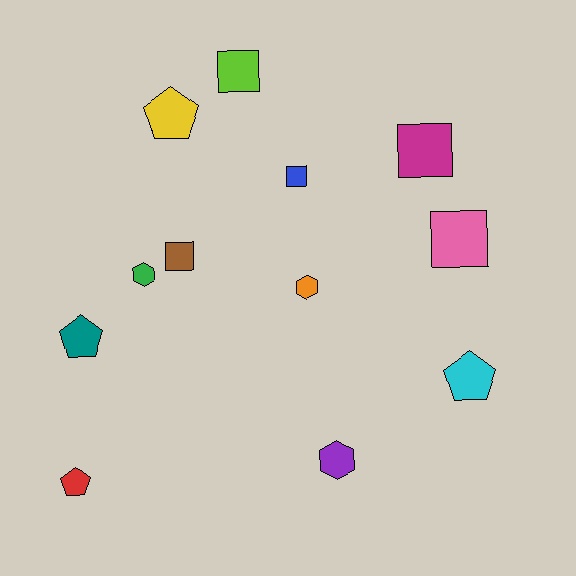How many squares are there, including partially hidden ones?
There are 5 squares.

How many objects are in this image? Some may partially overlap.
There are 12 objects.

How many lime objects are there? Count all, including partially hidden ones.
There is 1 lime object.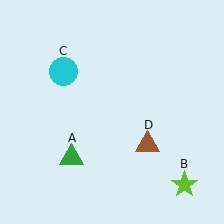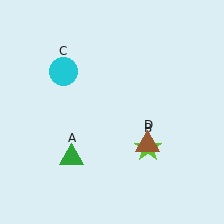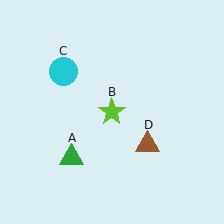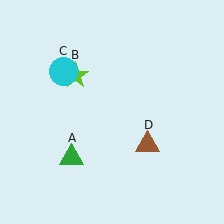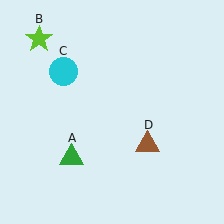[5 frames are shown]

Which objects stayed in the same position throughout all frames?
Green triangle (object A) and cyan circle (object C) and brown triangle (object D) remained stationary.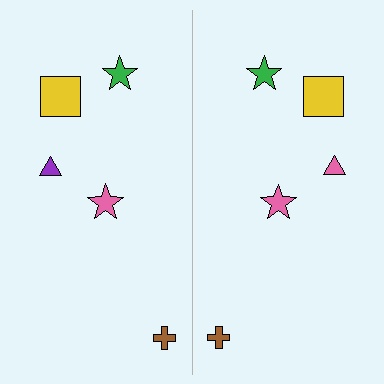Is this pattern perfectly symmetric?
No, the pattern is not perfectly symmetric. The pink triangle on the right side breaks the symmetry — its mirror counterpart is purple.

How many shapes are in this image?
There are 10 shapes in this image.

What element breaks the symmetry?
The pink triangle on the right side breaks the symmetry — its mirror counterpart is purple.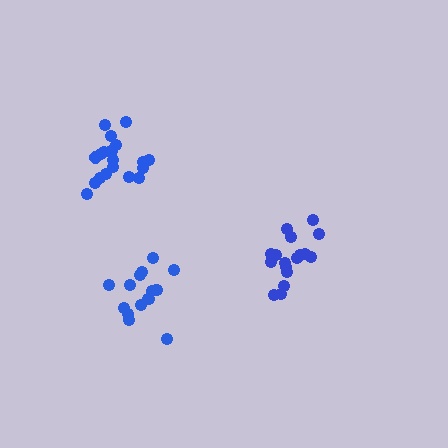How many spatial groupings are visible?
There are 3 spatial groupings.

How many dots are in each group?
Group 1: 17 dots, Group 2: 20 dots, Group 3: 15 dots (52 total).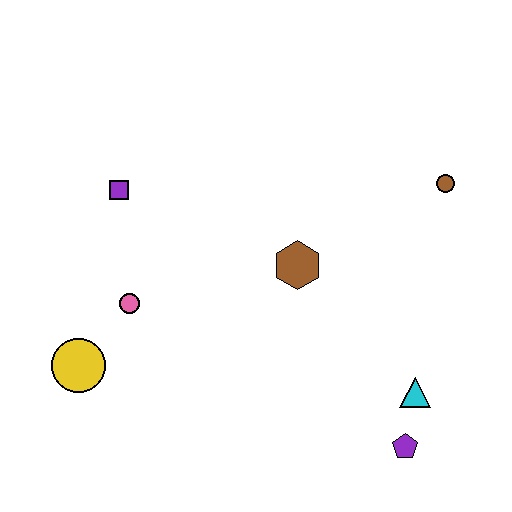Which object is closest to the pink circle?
The yellow circle is closest to the pink circle.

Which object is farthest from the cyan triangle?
The purple square is farthest from the cyan triangle.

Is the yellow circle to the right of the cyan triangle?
No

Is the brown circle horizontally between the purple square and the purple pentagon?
No